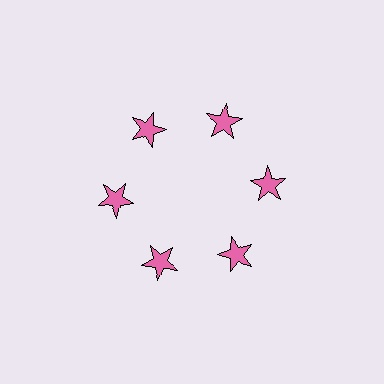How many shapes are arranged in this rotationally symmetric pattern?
There are 6 shapes, arranged in 6 groups of 1.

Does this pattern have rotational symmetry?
Yes, this pattern has 6-fold rotational symmetry. It looks the same after rotating 60 degrees around the center.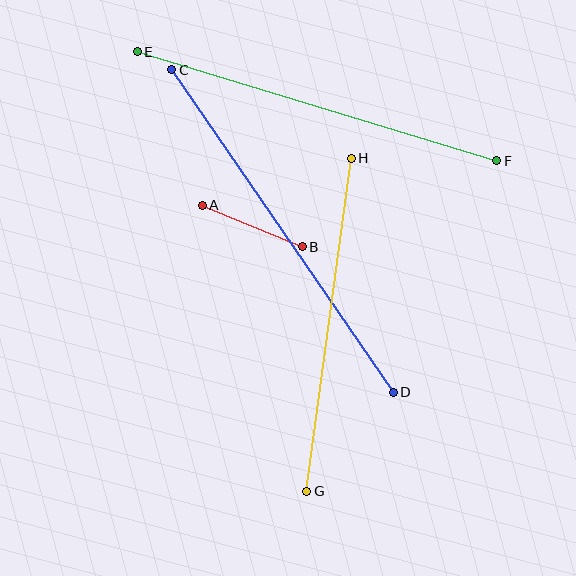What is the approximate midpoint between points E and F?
The midpoint is at approximately (317, 106) pixels.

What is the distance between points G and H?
The distance is approximately 336 pixels.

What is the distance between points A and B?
The distance is approximately 108 pixels.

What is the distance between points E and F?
The distance is approximately 376 pixels.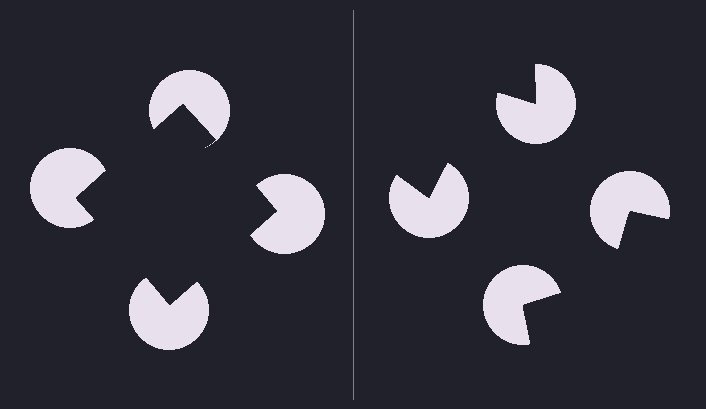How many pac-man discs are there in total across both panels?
8 — 4 on each side.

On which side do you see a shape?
An illusory square appears on the left side. On the right side the wedge cuts are rotated, so no coherent shape forms.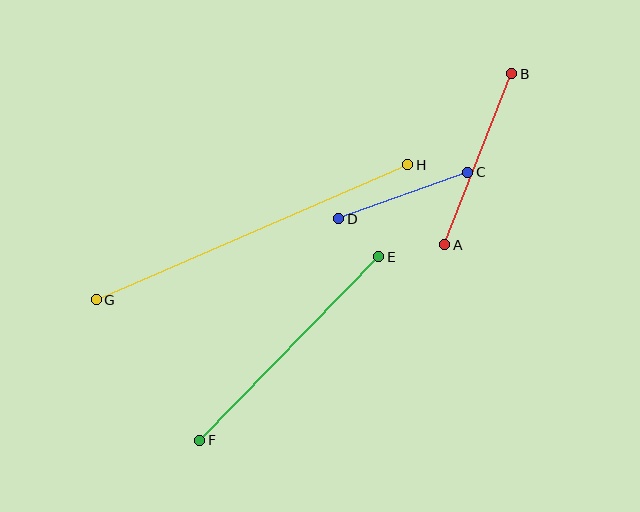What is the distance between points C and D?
The distance is approximately 137 pixels.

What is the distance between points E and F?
The distance is approximately 256 pixels.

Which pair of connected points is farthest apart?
Points G and H are farthest apart.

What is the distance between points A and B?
The distance is approximately 183 pixels.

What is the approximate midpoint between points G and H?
The midpoint is at approximately (252, 232) pixels.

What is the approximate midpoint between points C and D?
The midpoint is at approximately (403, 195) pixels.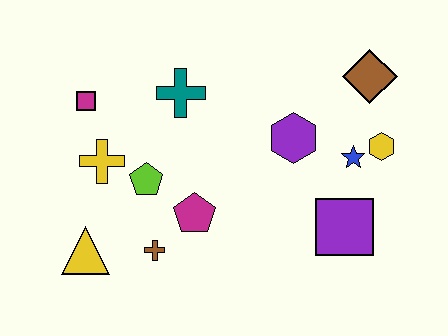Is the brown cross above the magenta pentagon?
No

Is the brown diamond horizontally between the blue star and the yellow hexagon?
Yes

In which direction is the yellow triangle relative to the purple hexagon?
The yellow triangle is to the left of the purple hexagon.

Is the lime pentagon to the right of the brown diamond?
No